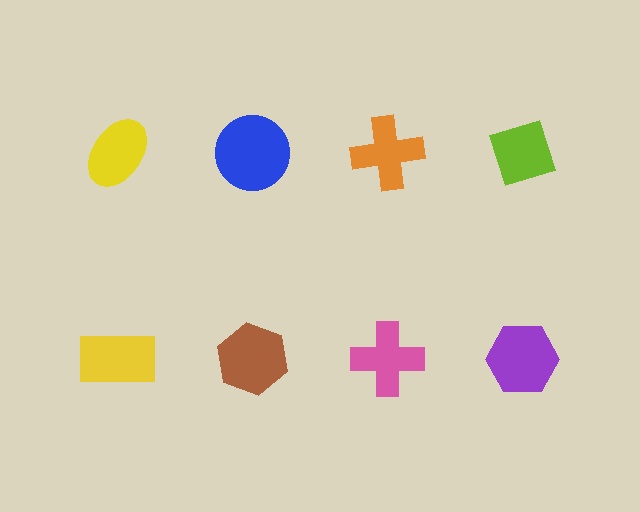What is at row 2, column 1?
A yellow rectangle.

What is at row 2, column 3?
A pink cross.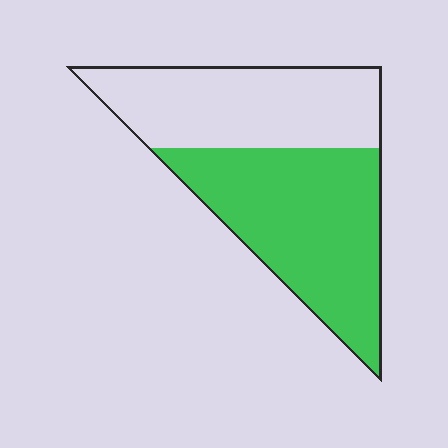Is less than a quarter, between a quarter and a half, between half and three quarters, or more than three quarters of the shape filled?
Between half and three quarters.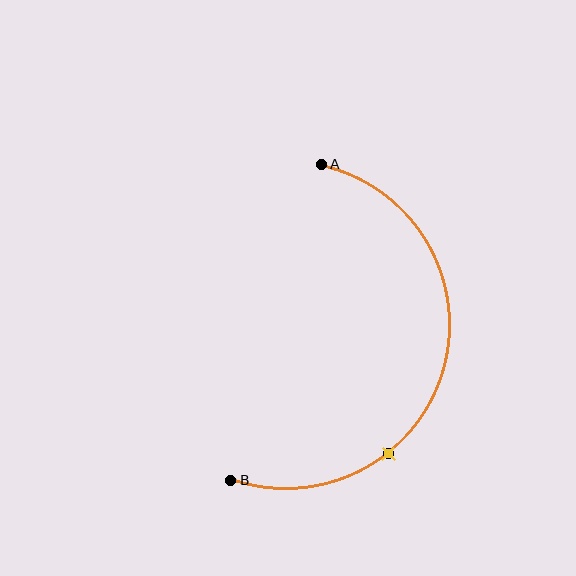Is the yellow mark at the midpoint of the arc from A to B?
No. The yellow mark lies on the arc but is closer to endpoint B. The arc midpoint would be at the point on the curve equidistant along the arc from both A and B.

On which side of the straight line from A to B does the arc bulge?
The arc bulges to the right of the straight line connecting A and B.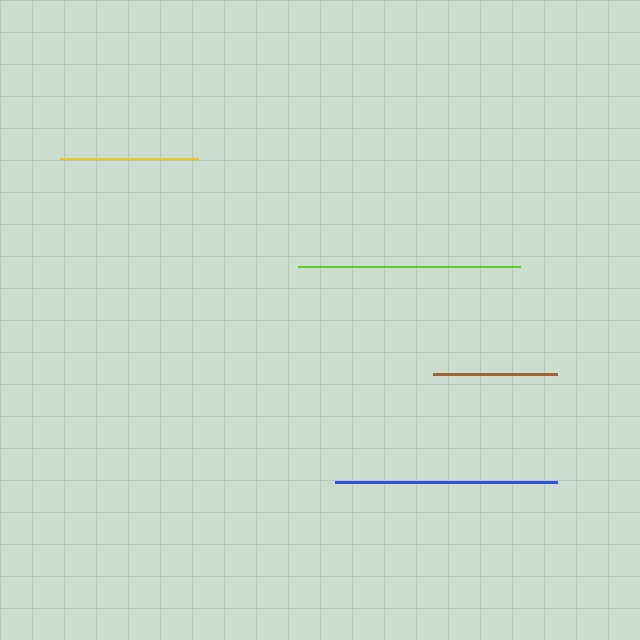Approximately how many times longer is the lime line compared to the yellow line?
The lime line is approximately 1.6 times the length of the yellow line.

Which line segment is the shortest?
The brown line is the shortest at approximately 124 pixels.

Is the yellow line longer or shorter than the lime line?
The lime line is longer than the yellow line.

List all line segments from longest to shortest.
From longest to shortest: lime, blue, yellow, brown.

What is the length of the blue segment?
The blue segment is approximately 221 pixels long.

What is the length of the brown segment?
The brown segment is approximately 124 pixels long.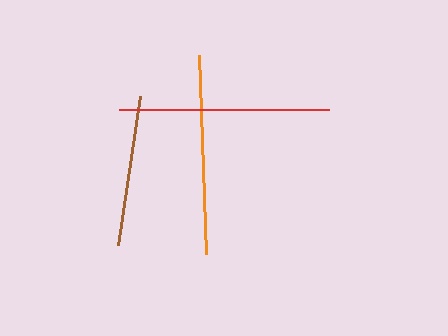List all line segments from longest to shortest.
From longest to shortest: red, orange, brown.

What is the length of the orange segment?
The orange segment is approximately 199 pixels long.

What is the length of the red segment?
The red segment is approximately 210 pixels long.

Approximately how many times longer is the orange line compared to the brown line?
The orange line is approximately 1.3 times the length of the brown line.